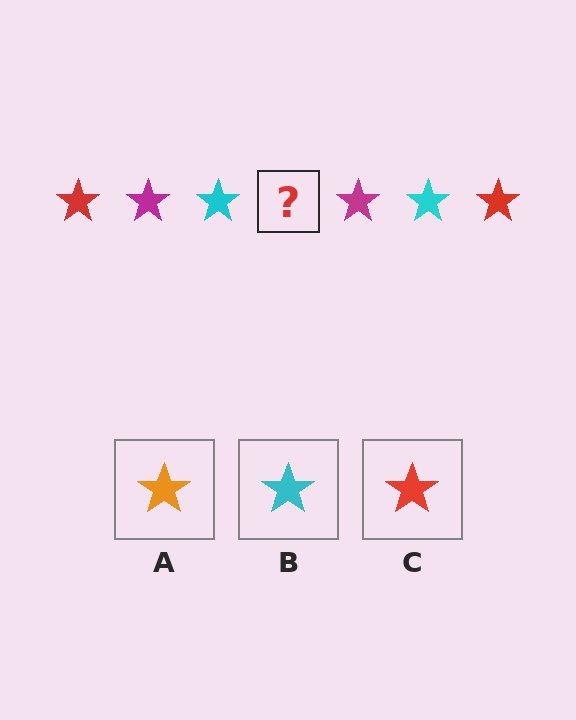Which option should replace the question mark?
Option C.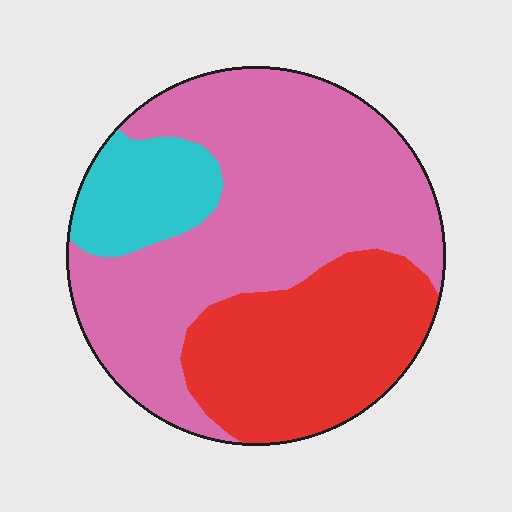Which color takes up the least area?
Cyan, at roughly 15%.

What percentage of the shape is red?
Red covers roughly 30% of the shape.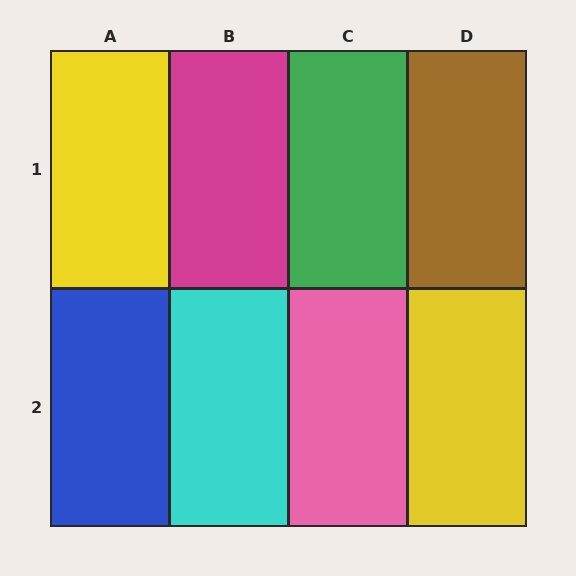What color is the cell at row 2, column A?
Blue.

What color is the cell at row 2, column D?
Yellow.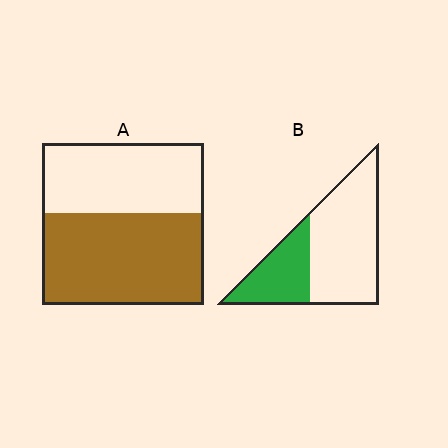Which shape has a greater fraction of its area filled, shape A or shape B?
Shape A.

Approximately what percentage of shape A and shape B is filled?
A is approximately 55% and B is approximately 35%.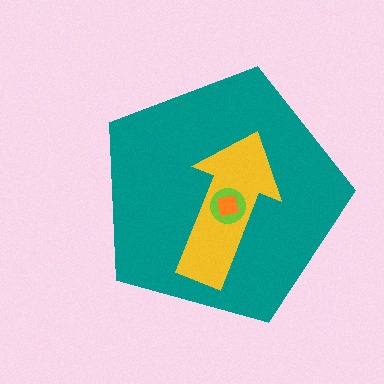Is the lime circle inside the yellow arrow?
Yes.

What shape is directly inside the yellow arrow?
The lime circle.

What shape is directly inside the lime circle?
The orange square.